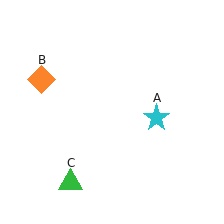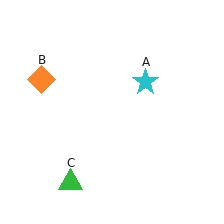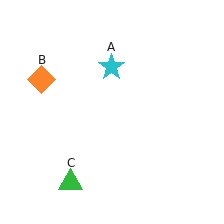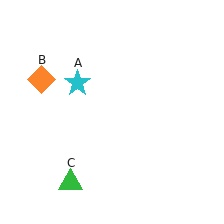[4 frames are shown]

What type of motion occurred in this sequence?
The cyan star (object A) rotated counterclockwise around the center of the scene.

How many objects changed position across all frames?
1 object changed position: cyan star (object A).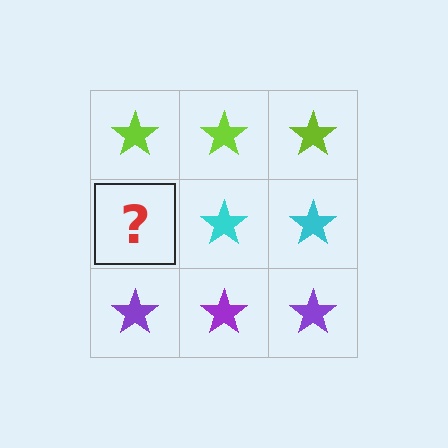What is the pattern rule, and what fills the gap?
The rule is that each row has a consistent color. The gap should be filled with a cyan star.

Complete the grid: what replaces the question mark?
The question mark should be replaced with a cyan star.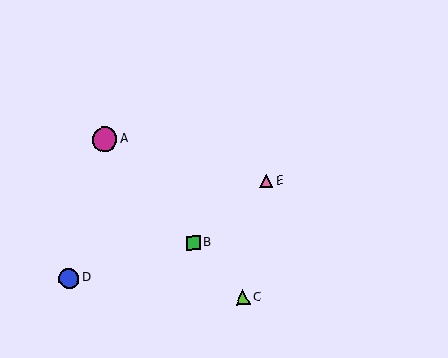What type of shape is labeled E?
Shape E is a pink triangle.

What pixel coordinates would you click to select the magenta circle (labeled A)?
Click at (105, 139) to select the magenta circle A.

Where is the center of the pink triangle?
The center of the pink triangle is at (267, 181).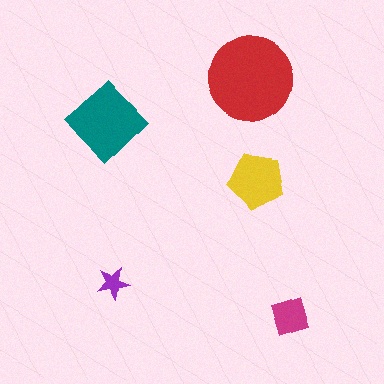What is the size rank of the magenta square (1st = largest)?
4th.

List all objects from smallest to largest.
The purple star, the magenta square, the yellow pentagon, the teal diamond, the red circle.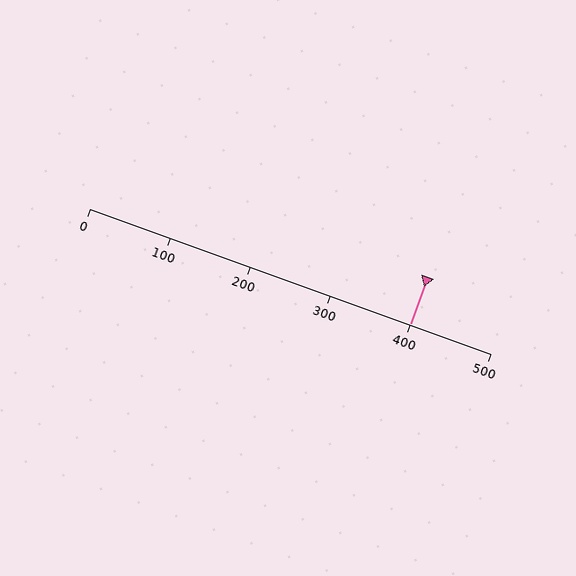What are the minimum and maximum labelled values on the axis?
The axis runs from 0 to 500.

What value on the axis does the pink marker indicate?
The marker indicates approximately 400.